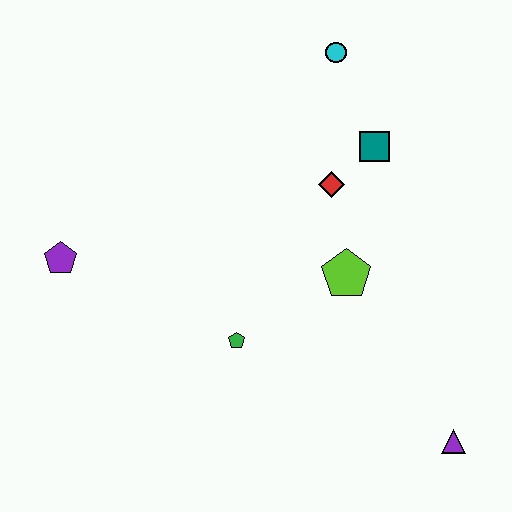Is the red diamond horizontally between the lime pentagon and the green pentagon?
Yes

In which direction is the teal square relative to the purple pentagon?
The teal square is to the right of the purple pentagon.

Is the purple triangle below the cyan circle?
Yes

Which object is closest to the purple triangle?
The lime pentagon is closest to the purple triangle.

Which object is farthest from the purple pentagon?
The purple triangle is farthest from the purple pentagon.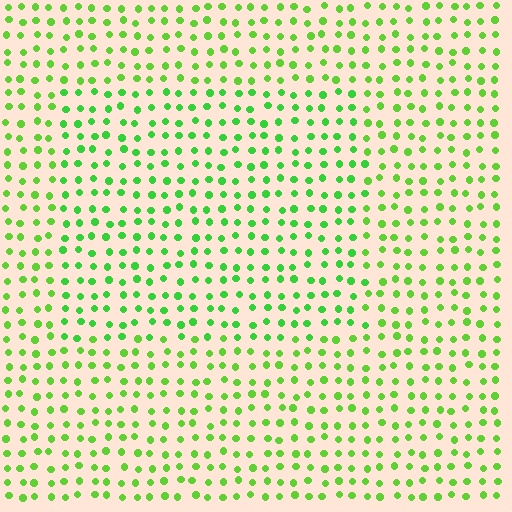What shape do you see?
I see a rectangle.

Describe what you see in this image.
The image is filled with small lime elements in a uniform arrangement. A rectangle-shaped region is visible where the elements are tinted to a slightly different hue, forming a subtle color boundary.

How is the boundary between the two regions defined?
The boundary is defined purely by a slight shift in hue (about 18 degrees). Spacing, size, and orientation are identical on both sides.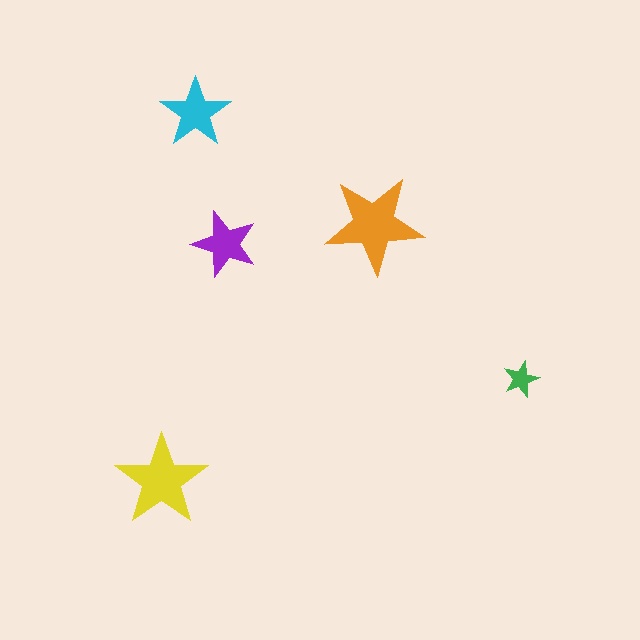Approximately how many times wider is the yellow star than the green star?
About 2.5 times wider.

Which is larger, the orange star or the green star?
The orange one.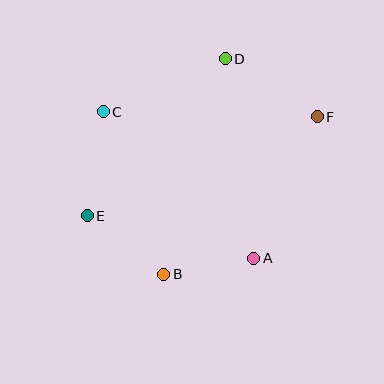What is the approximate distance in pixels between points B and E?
The distance between B and E is approximately 97 pixels.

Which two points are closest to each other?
Points A and B are closest to each other.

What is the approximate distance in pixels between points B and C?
The distance between B and C is approximately 174 pixels.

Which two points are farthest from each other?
Points E and F are farthest from each other.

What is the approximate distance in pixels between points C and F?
The distance between C and F is approximately 214 pixels.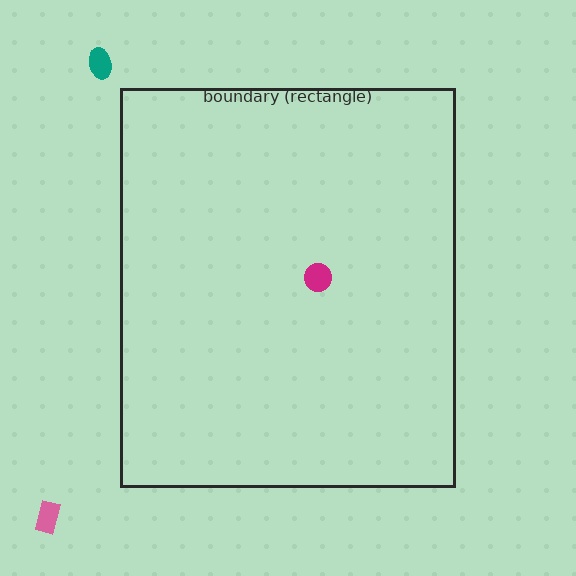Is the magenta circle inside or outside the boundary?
Inside.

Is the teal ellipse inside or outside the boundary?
Outside.